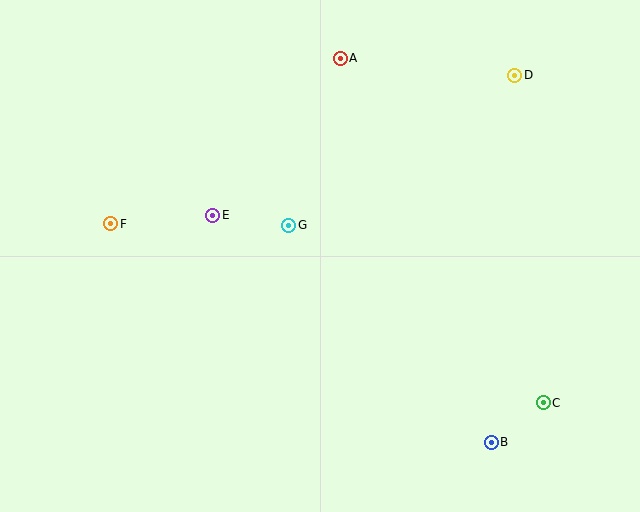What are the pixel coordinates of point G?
Point G is at (289, 225).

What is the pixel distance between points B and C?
The distance between B and C is 65 pixels.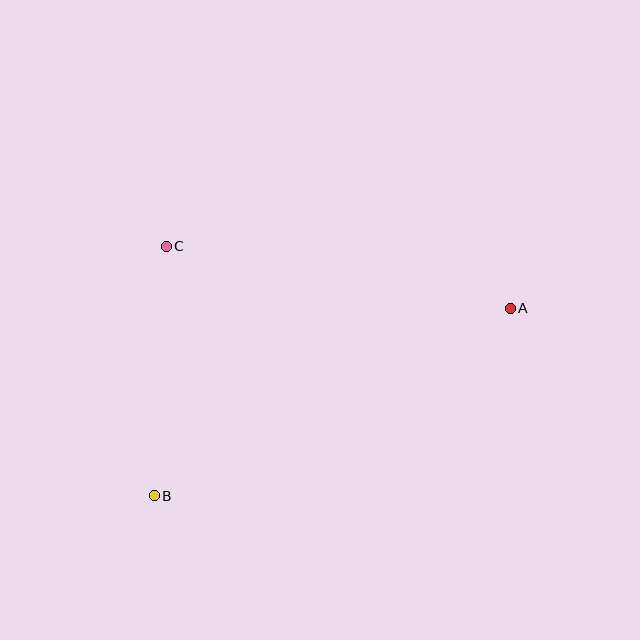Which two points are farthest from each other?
Points A and B are farthest from each other.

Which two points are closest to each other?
Points B and C are closest to each other.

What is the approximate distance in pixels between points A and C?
The distance between A and C is approximately 350 pixels.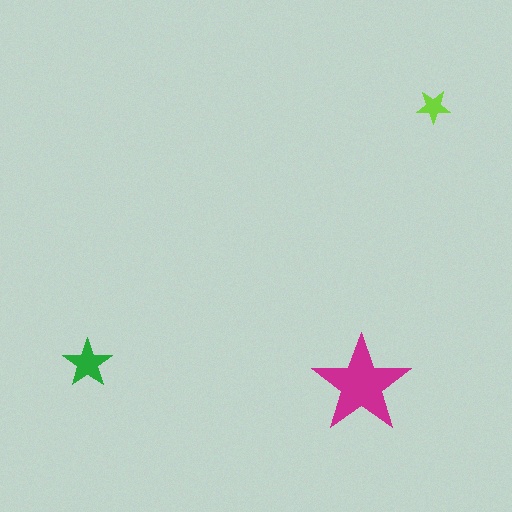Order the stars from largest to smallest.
the magenta one, the green one, the lime one.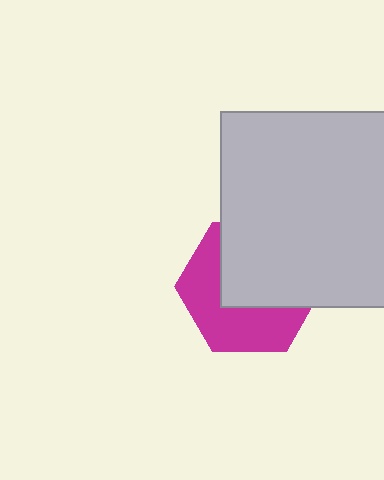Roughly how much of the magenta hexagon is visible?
About half of it is visible (roughly 48%).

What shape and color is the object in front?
The object in front is a light gray rectangle.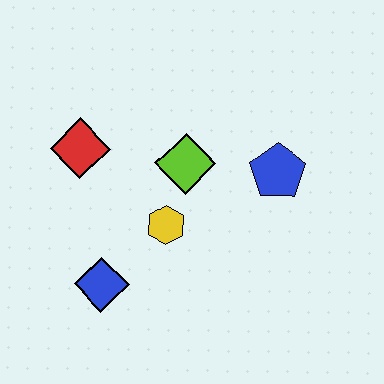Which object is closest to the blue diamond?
The yellow hexagon is closest to the blue diamond.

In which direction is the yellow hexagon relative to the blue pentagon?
The yellow hexagon is to the left of the blue pentagon.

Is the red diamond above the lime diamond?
Yes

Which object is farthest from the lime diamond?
The blue diamond is farthest from the lime diamond.